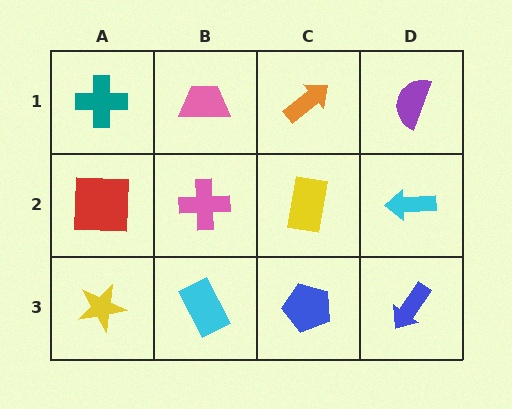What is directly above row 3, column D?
A cyan arrow.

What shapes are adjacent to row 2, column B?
A pink trapezoid (row 1, column B), a cyan rectangle (row 3, column B), a red square (row 2, column A), a yellow rectangle (row 2, column C).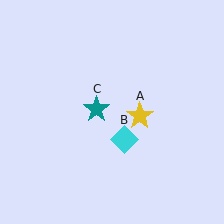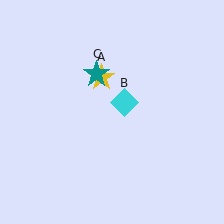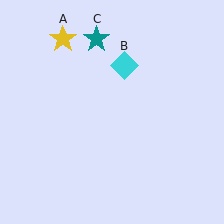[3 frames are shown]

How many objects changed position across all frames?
3 objects changed position: yellow star (object A), cyan diamond (object B), teal star (object C).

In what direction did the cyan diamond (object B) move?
The cyan diamond (object B) moved up.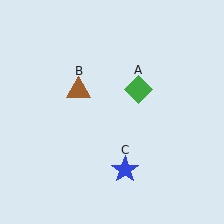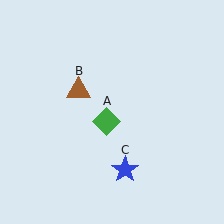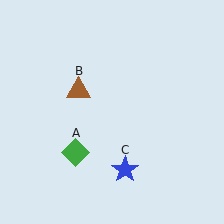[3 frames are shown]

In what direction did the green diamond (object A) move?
The green diamond (object A) moved down and to the left.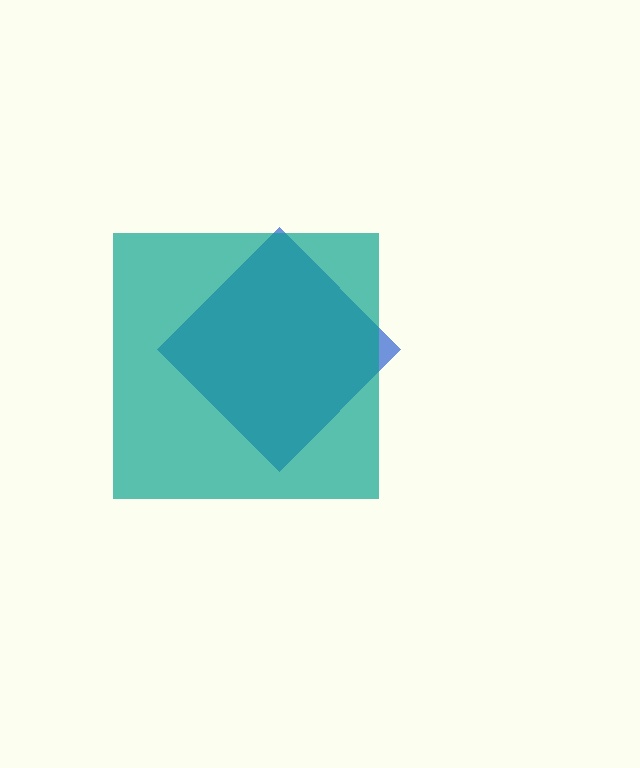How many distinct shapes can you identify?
There are 2 distinct shapes: a blue diamond, a teal square.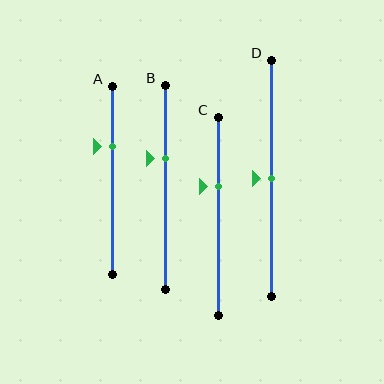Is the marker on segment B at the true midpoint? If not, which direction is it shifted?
No, the marker on segment B is shifted upward by about 14% of the segment length.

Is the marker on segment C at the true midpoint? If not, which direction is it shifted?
No, the marker on segment C is shifted upward by about 15% of the segment length.